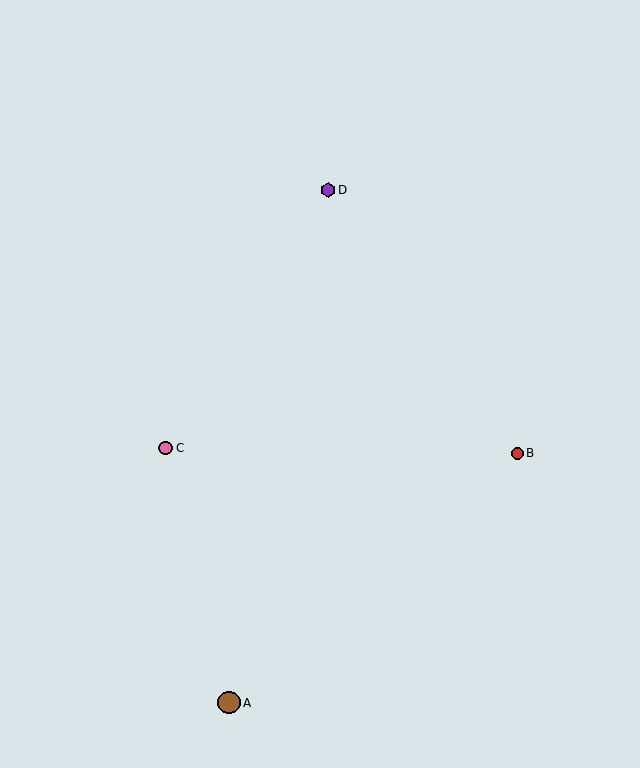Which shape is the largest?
The brown circle (labeled A) is the largest.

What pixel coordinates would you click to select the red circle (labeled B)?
Click at (517, 453) to select the red circle B.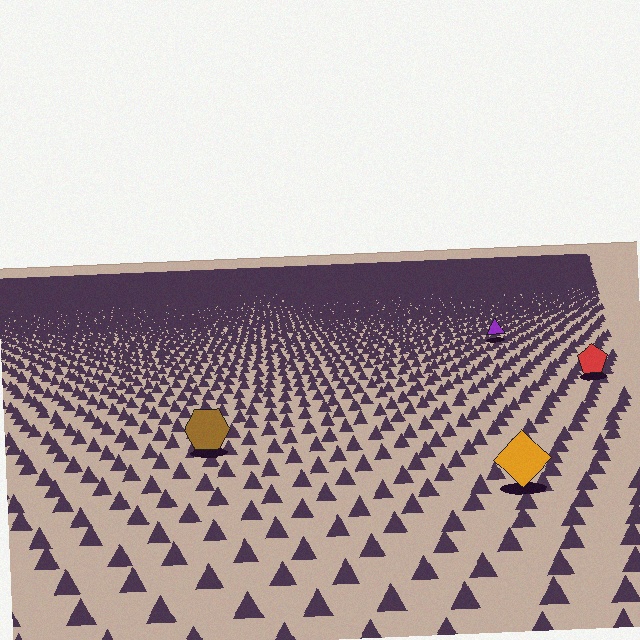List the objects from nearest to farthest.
From nearest to farthest: the orange diamond, the brown hexagon, the red pentagon, the purple triangle.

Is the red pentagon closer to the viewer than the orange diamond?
No. The orange diamond is closer — you can tell from the texture gradient: the ground texture is coarser near it.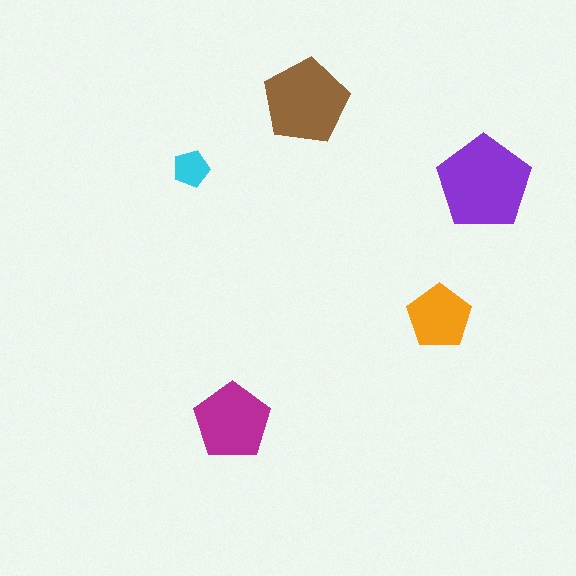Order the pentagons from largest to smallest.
the purple one, the brown one, the magenta one, the orange one, the cyan one.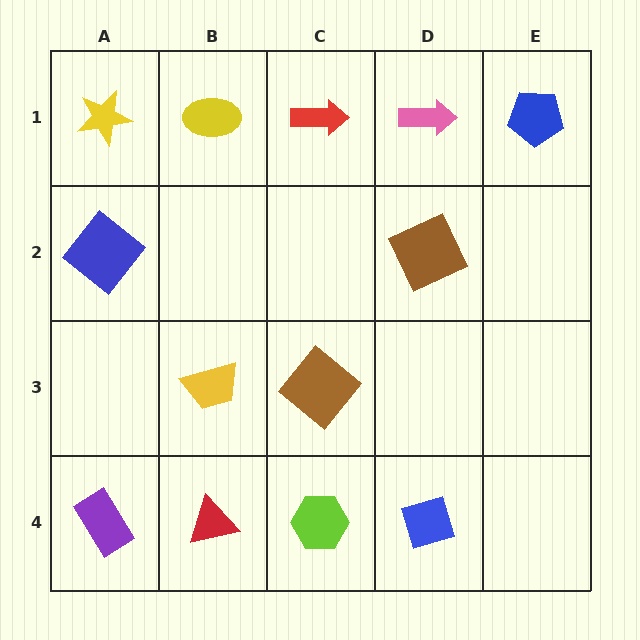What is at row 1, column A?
A yellow star.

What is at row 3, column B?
A yellow trapezoid.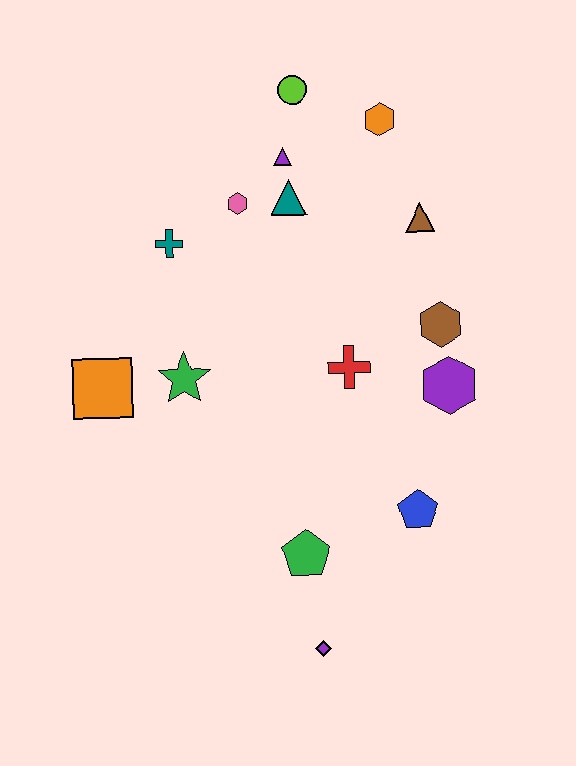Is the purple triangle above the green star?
Yes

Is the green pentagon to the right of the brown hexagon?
No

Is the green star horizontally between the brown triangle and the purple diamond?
No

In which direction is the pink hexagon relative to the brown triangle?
The pink hexagon is to the left of the brown triangle.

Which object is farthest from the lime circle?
The purple diamond is farthest from the lime circle.